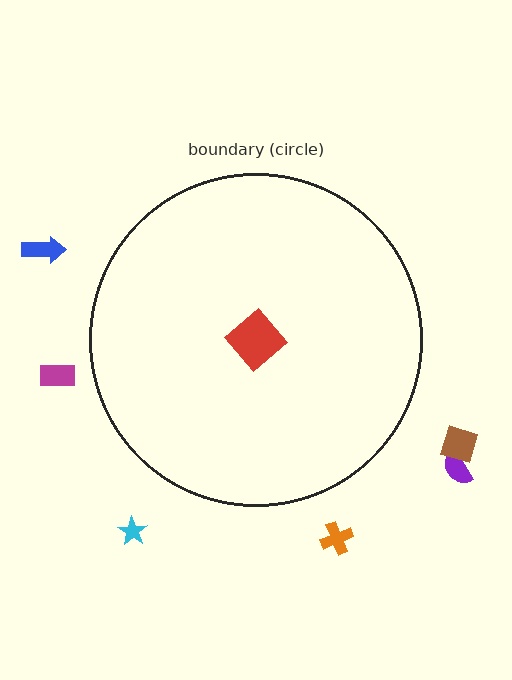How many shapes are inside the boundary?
1 inside, 6 outside.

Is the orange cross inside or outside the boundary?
Outside.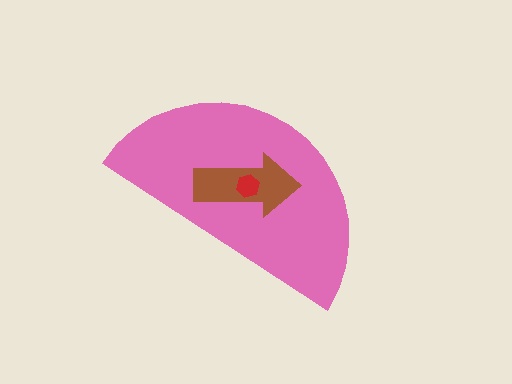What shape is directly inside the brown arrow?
The red hexagon.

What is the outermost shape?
The pink semicircle.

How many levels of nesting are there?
3.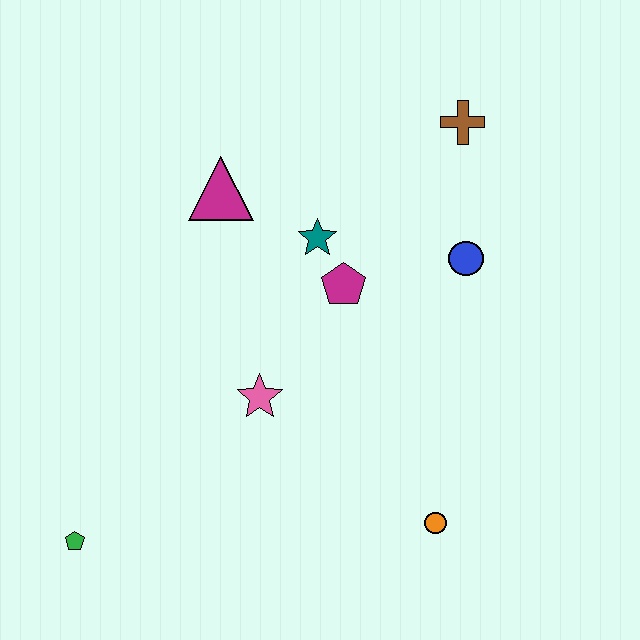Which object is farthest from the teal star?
The green pentagon is farthest from the teal star.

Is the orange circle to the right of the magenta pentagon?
Yes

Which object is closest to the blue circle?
The magenta pentagon is closest to the blue circle.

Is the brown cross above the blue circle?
Yes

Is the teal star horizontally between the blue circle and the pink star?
Yes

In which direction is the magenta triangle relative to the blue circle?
The magenta triangle is to the left of the blue circle.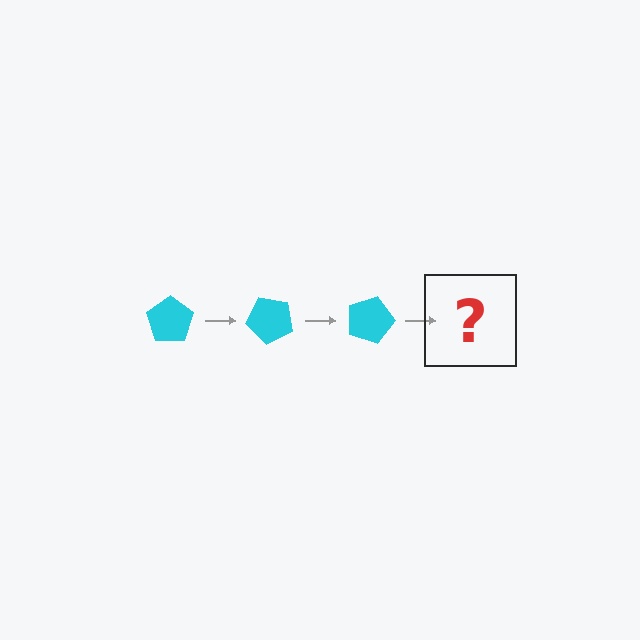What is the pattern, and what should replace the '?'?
The pattern is that the pentagon rotates 45 degrees each step. The '?' should be a cyan pentagon rotated 135 degrees.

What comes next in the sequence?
The next element should be a cyan pentagon rotated 135 degrees.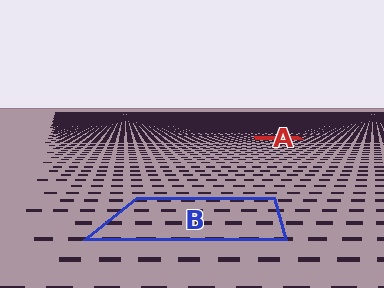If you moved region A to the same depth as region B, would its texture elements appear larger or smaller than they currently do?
They would appear larger. At a closer depth, the same texture elements are projected at a bigger on-screen size.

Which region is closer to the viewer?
Region B is closer. The texture elements there are larger and more spread out.